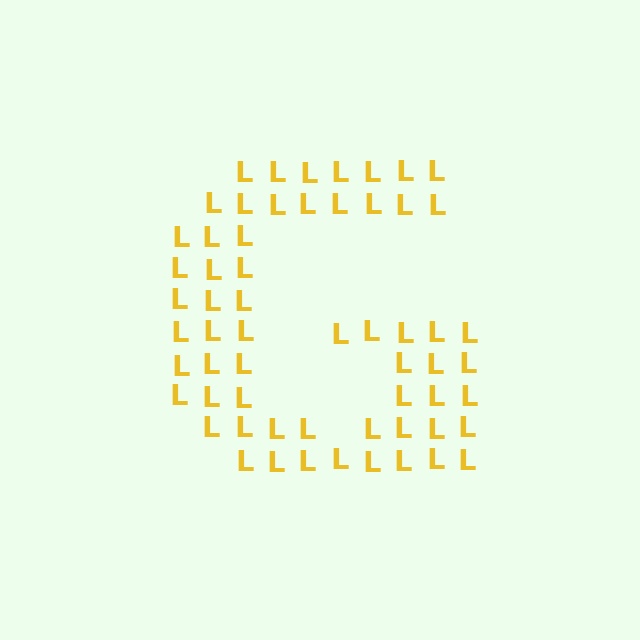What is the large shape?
The large shape is the letter G.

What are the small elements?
The small elements are letter L's.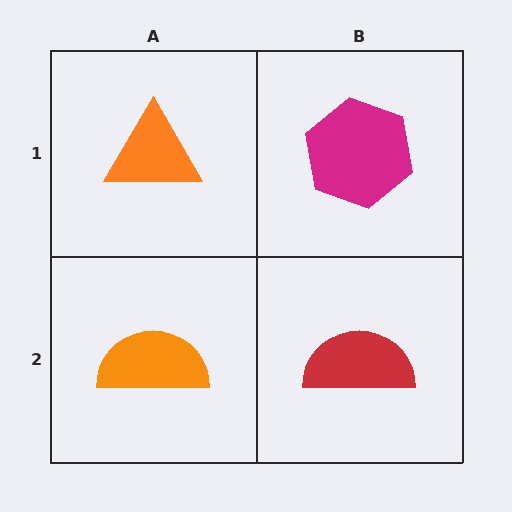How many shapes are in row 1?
2 shapes.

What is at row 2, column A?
An orange semicircle.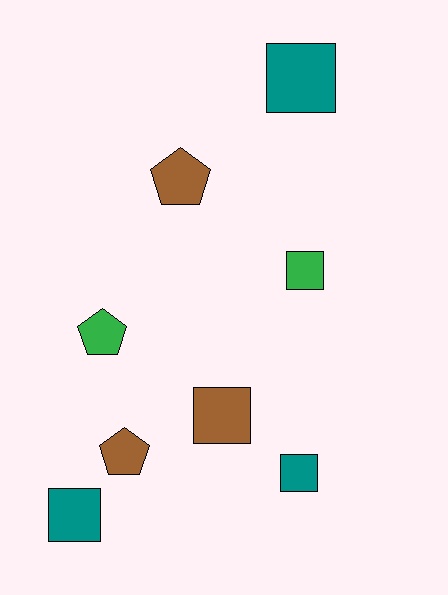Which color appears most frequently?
Brown, with 3 objects.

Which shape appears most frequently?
Square, with 5 objects.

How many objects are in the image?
There are 8 objects.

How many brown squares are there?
There is 1 brown square.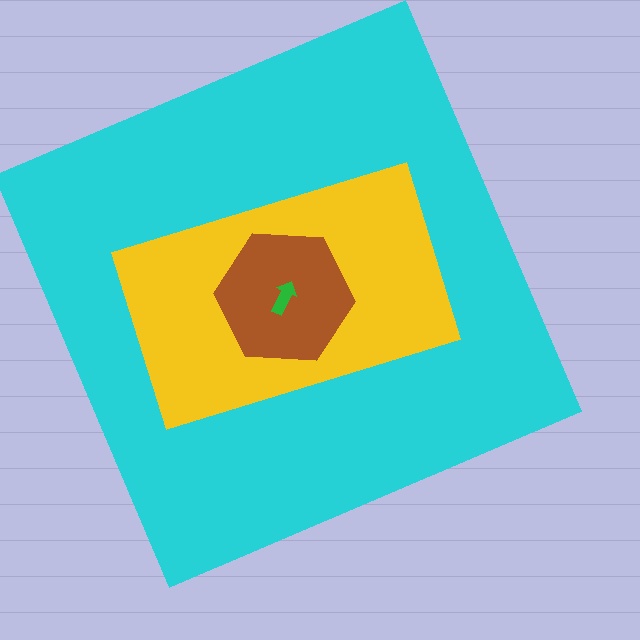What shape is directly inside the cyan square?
The yellow rectangle.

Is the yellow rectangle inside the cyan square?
Yes.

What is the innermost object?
The green arrow.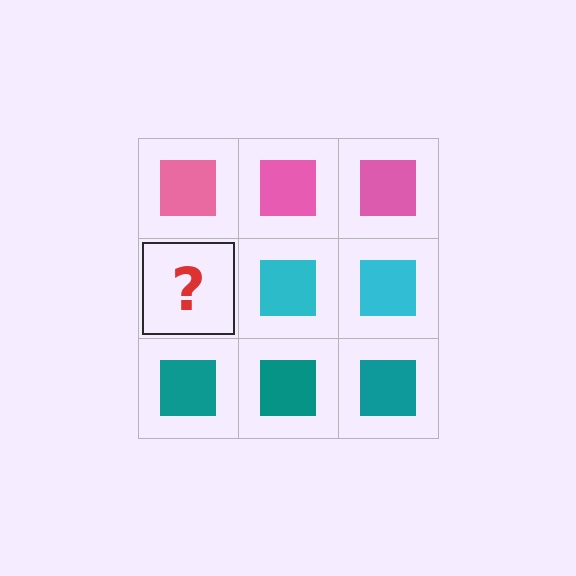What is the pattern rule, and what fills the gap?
The rule is that each row has a consistent color. The gap should be filled with a cyan square.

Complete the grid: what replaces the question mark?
The question mark should be replaced with a cyan square.